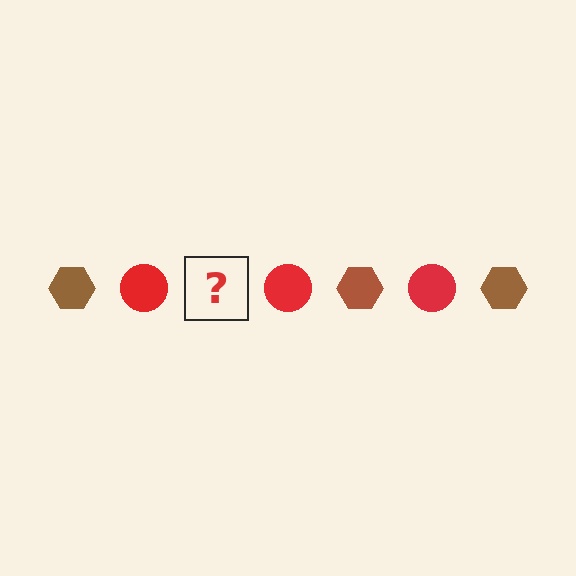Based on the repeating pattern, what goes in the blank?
The blank should be a brown hexagon.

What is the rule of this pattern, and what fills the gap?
The rule is that the pattern alternates between brown hexagon and red circle. The gap should be filled with a brown hexagon.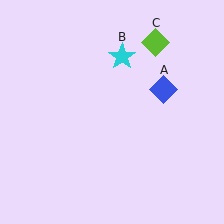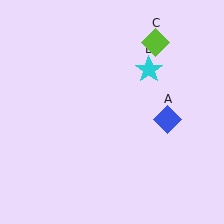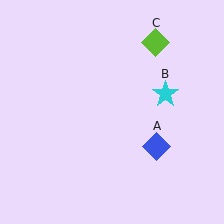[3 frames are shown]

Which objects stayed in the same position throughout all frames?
Lime diamond (object C) remained stationary.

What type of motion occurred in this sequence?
The blue diamond (object A), cyan star (object B) rotated clockwise around the center of the scene.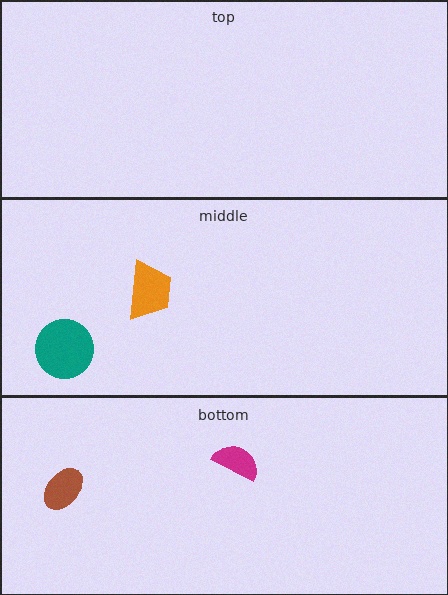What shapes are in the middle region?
The teal circle, the orange trapezoid.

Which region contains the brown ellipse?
The bottom region.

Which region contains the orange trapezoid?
The middle region.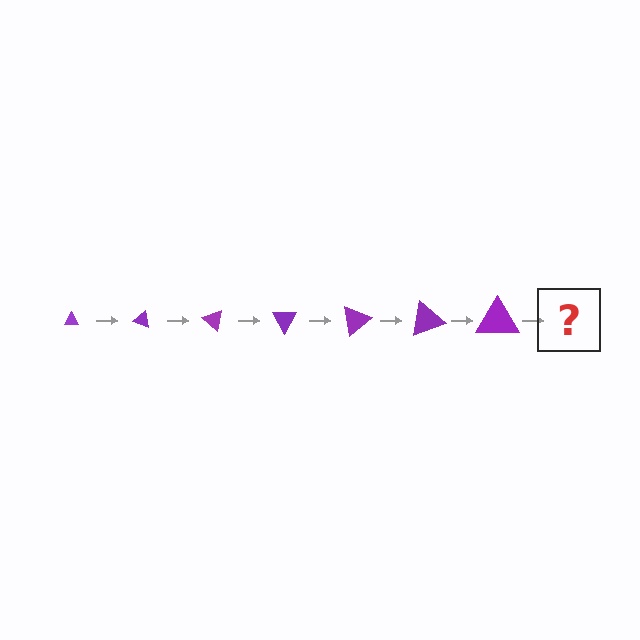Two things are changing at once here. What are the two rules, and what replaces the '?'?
The two rules are that the triangle grows larger each step and it rotates 20 degrees each step. The '?' should be a triangle, larger than the previous one and rotated 140 degrees from the start.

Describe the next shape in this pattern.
It should be a triangle, larger than the previous one and rotated 140 degrees from the start.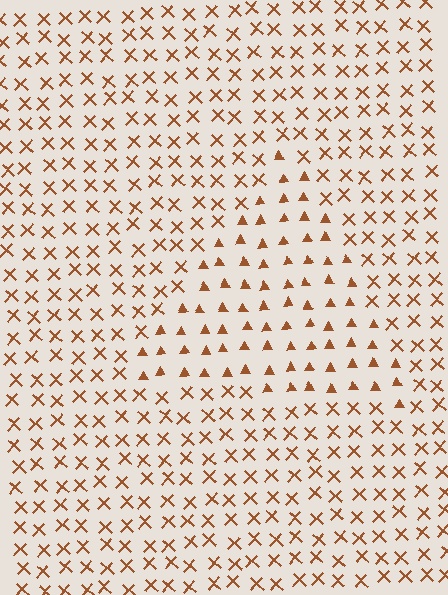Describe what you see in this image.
The image is filled with small brown elements arranged in a uniform grid. A triangle-shaped region contains triangles, while the surrounding area contains X marks. The boundary is defined purely by the change in element shape.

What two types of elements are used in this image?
The image uses triangles inside the triangle region and X marks outside it.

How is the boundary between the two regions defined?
The boundary is defined by a change in element shape: triangles inside vs. X marks outside. All elements share the same color and spacing.